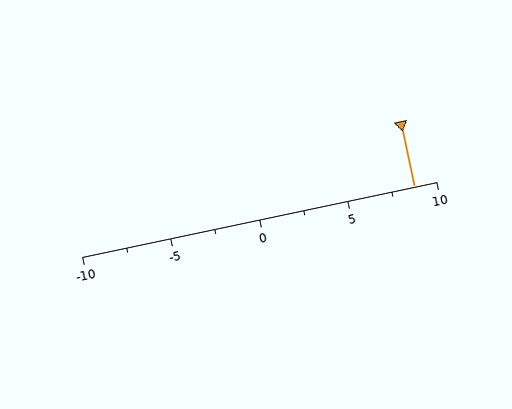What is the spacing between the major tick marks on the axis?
The major ticks are spaced 5 apart.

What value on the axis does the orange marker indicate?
The marker indicates approximately 8.8.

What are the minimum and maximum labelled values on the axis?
The axis runs from -10 to 10.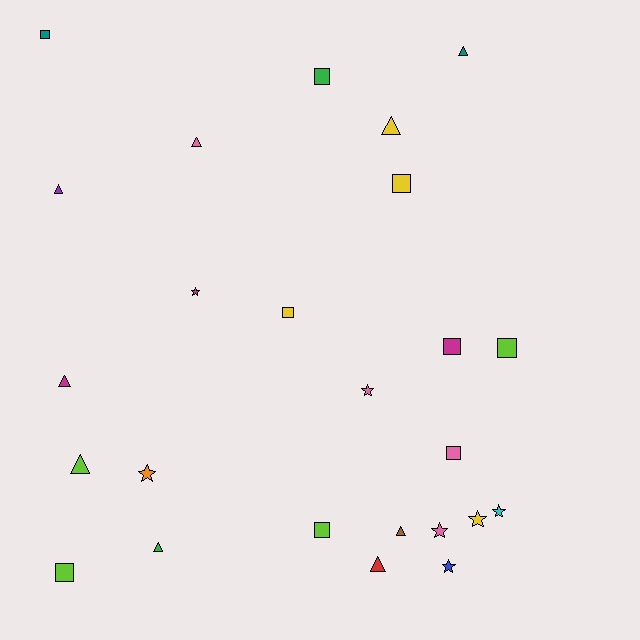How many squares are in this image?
There are 9 squares.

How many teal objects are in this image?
There are 2 teal objects.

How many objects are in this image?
There are 25 objects.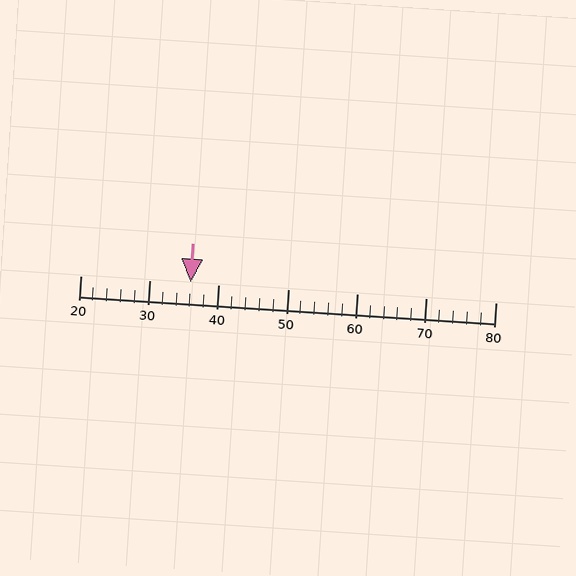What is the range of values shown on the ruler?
The ruler shows values from 20 to 80.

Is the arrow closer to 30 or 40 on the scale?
The arrow is closer to 40.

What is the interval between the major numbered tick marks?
The major tick marks are spaced 10 units apart.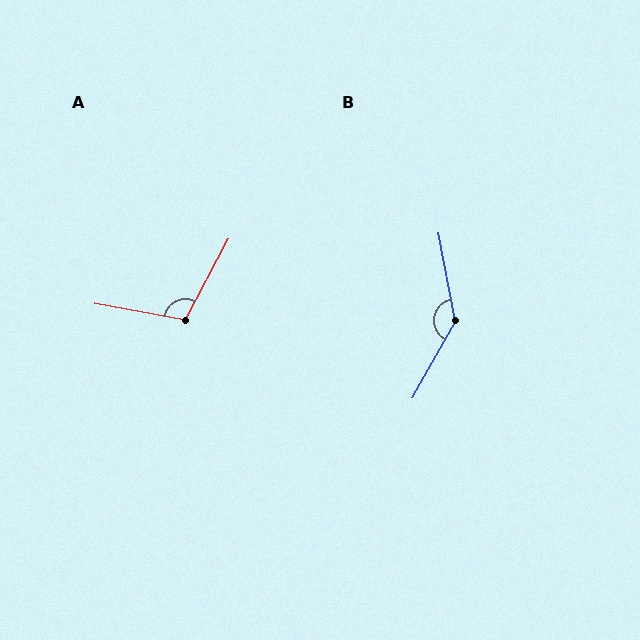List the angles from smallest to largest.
A (108°), B (140°).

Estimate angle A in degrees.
Approximately 108 degrees.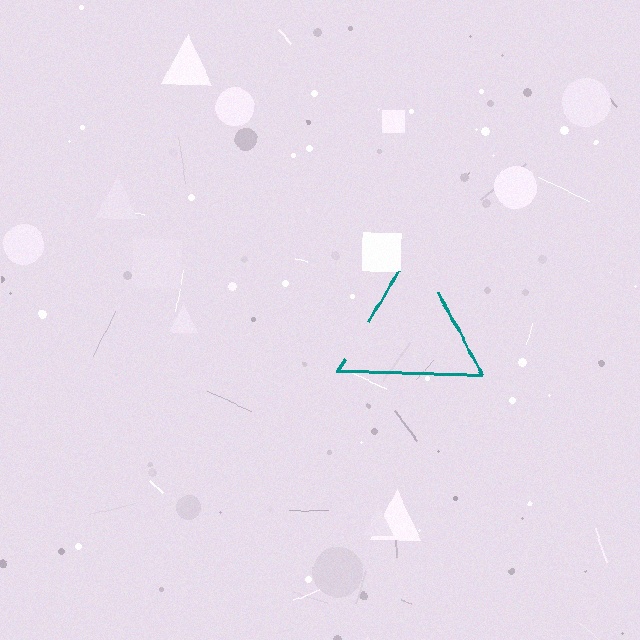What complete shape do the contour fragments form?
The contour fragments form a triangle.